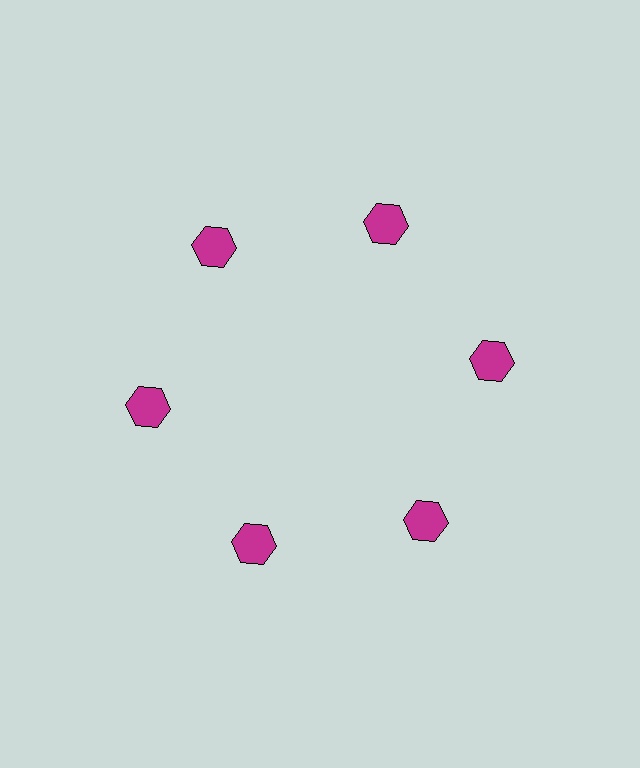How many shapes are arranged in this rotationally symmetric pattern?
There are 6 shapes, arranged in 6 groups of 1.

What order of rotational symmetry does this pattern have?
This pattern has 6-fold rotational symmetry.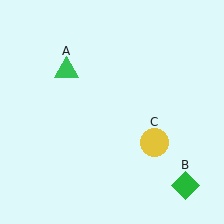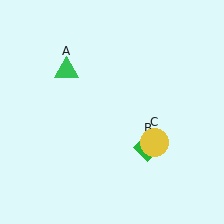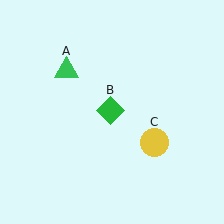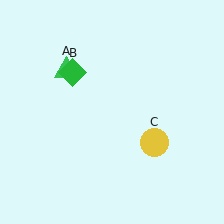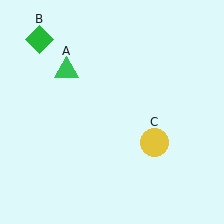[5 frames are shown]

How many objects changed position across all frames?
1 object changed position: green diamond (object B).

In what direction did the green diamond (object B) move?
The green diamond (object B) moved up and to the left.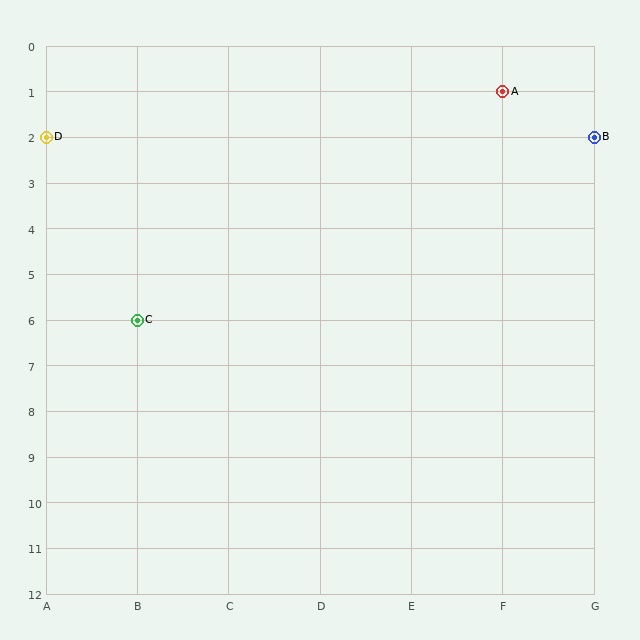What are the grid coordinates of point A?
Point A is at grid coordinates (F, 1).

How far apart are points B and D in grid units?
Points B and D are 6 columns apart.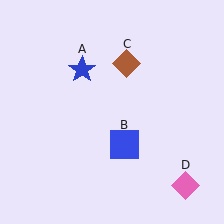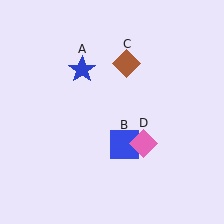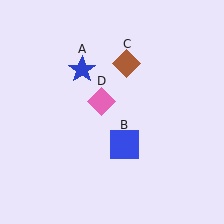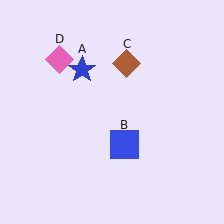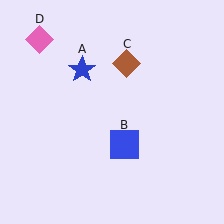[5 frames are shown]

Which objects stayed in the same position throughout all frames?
Blue star (object A) and blue square (object B) and brown diamond (object C) remained stationary.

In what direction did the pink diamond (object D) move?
The pink diamond (object D) moved up and to the left.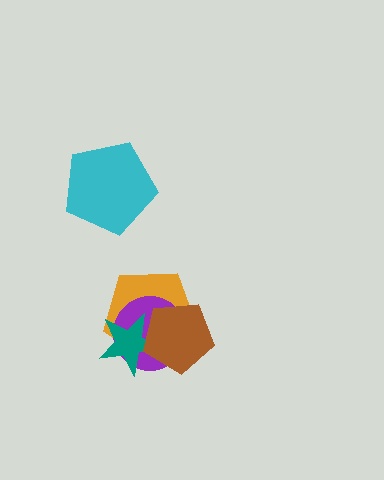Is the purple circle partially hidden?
Yes, it is partially covered by another shape.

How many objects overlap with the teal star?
3 objects overlap with the teal star.